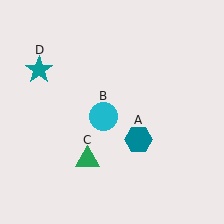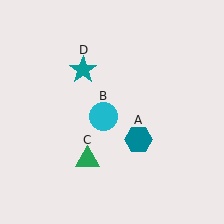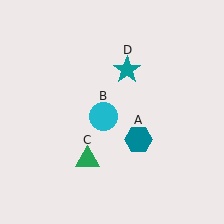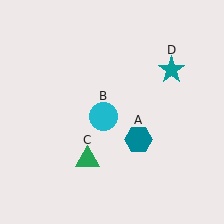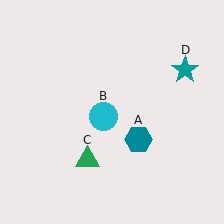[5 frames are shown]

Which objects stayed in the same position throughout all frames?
Teal hexagon (object A) and cyan circle (object B) and green triangle (object C) remained stationary.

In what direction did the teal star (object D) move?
The teal star (object D) moved right.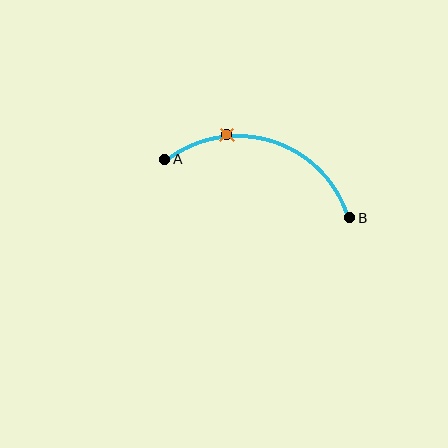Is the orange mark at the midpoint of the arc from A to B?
No. The orange mark lies on the arc but is closer to endpoint A. The arc midpoint would be at the point on the curve equidistant along the arc from both A and B.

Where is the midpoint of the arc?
The arc midpoint is the point on the curve farthest from the straight line joining A and B. It sits above that line.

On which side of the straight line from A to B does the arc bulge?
The arc bulges above the straight line connecting A and B.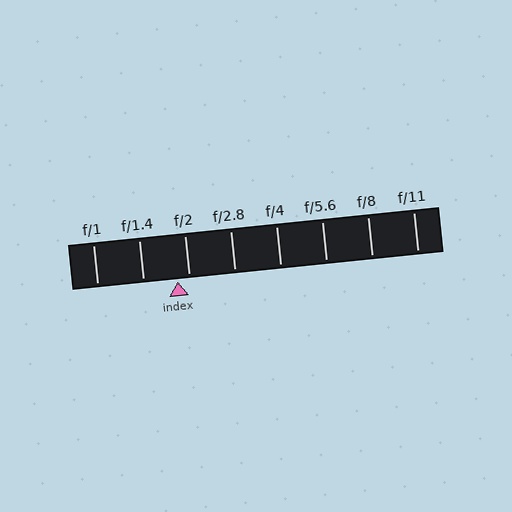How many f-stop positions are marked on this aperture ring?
There are 8 f-stop positions marked.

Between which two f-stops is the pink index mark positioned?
The index mark is between f/1.4 and f/2.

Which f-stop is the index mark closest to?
The index mark is closest to f/2.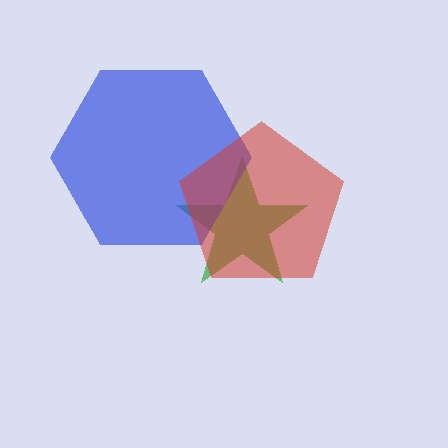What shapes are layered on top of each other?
The layered shapes are: a green star, a blue hexagon, a red pentagon.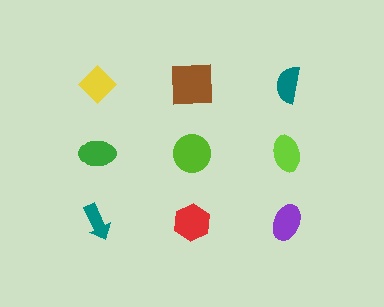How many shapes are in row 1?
3 shapes.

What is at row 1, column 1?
A yellow diamond.